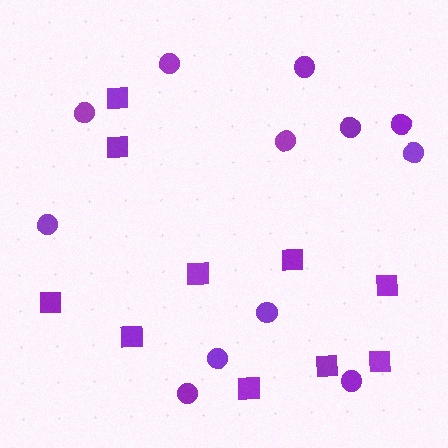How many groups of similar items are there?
There are 2 groups: one group of circles (12) and one group of squares (10).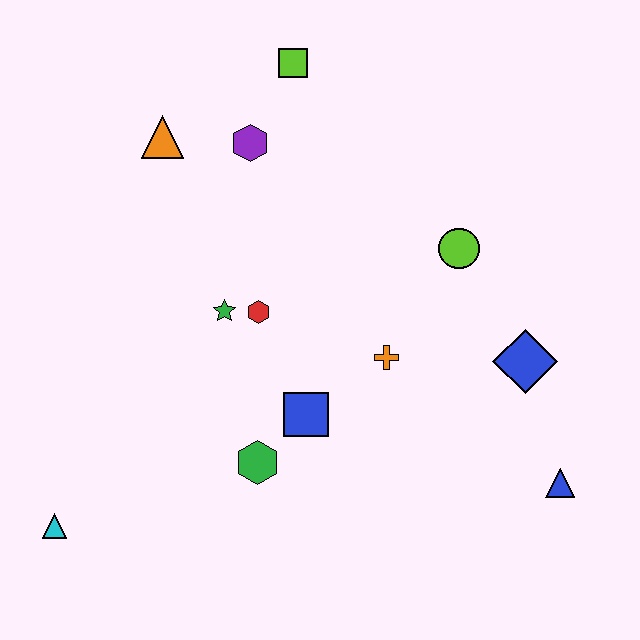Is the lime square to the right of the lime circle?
No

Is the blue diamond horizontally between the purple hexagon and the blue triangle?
Yes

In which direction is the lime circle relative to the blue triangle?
The lime circle is above the blue triangle.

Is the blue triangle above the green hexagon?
No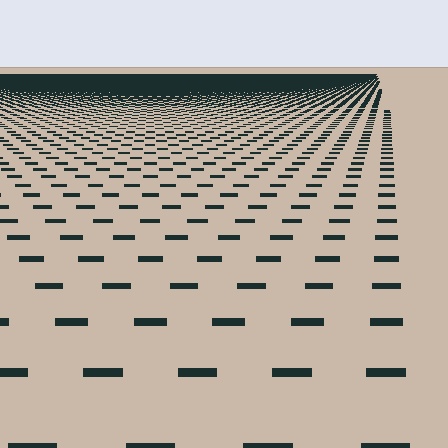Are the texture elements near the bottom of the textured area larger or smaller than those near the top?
Larger. Near the bottom, elements are closer to the viewer and appear at a bigger on-screen size.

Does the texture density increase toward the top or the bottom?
Density increases toward the top.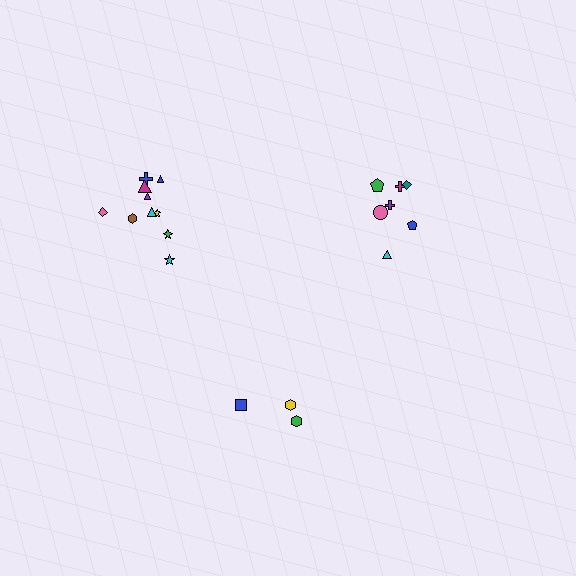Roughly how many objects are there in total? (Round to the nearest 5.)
Roughly 20 objects in total.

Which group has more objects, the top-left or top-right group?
The top-left group.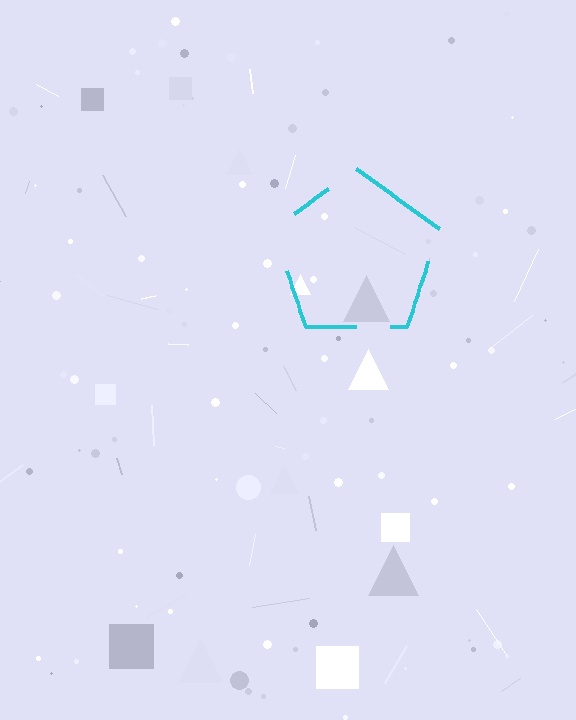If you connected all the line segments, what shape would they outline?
They would outline a pentagon.